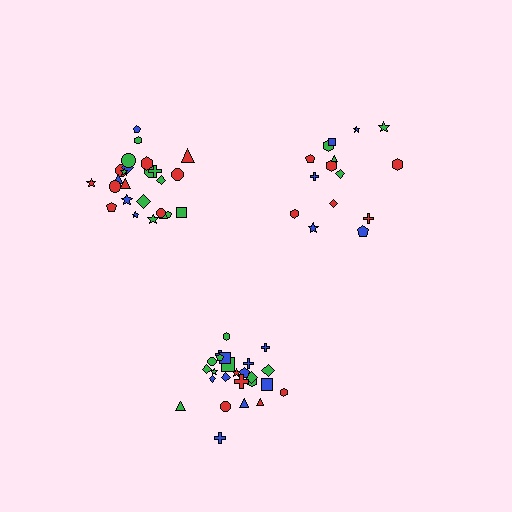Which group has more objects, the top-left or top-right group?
The top-left group.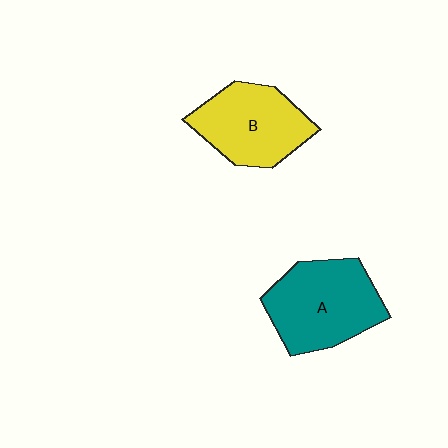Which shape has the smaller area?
Shape B (yellow).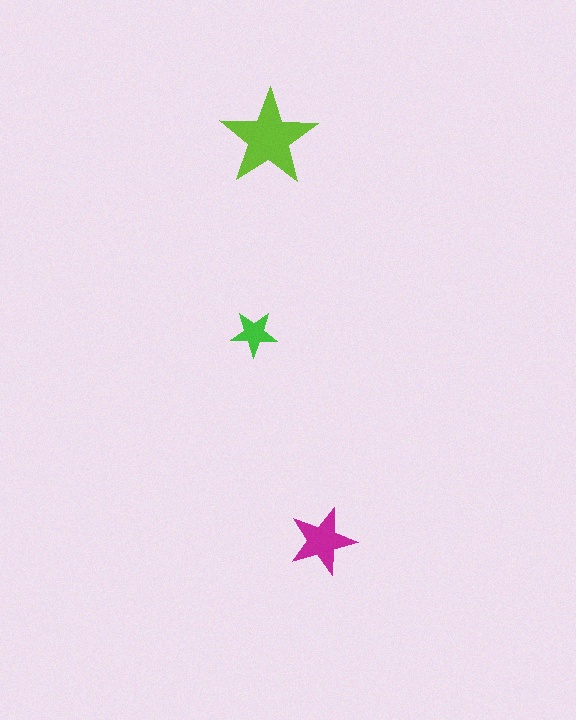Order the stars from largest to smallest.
the lime one, the magenta one, the green one.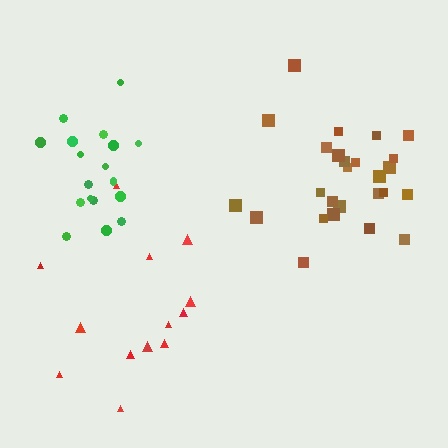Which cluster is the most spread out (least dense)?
Red.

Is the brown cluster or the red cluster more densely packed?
Brown.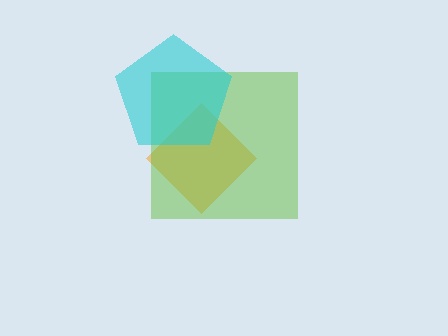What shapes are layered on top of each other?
The layered shapes are: an orange diamond, a lime square, a cyan pentagon.